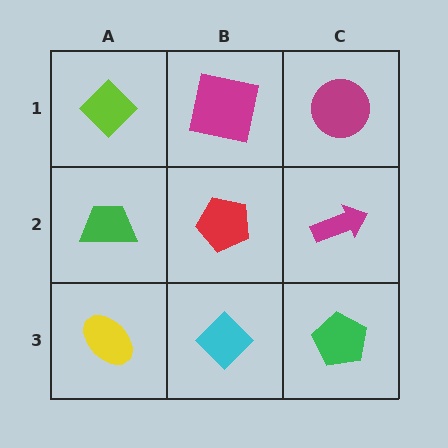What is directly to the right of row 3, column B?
A green pentagon.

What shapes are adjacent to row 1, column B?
A red pentagon (row 2, column B), a lime diamond (row 1, column A), a magenta circle (row 1, column C).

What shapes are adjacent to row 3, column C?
A magenta arrow (row 2, column C), a cyan diamond (row 3, column B).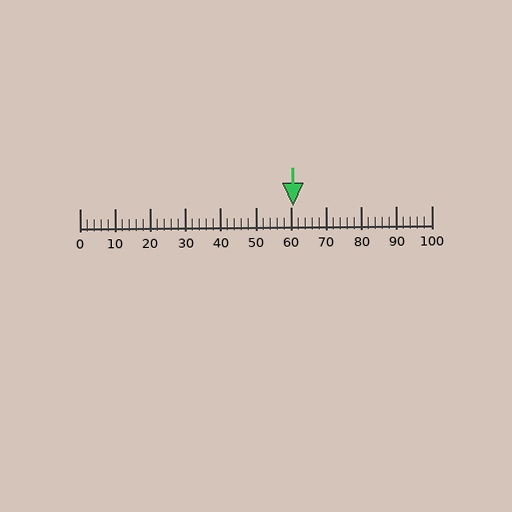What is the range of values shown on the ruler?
The ruler shows values from 0 to 100.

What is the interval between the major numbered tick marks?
The major tick marks are spaced 10 units apart.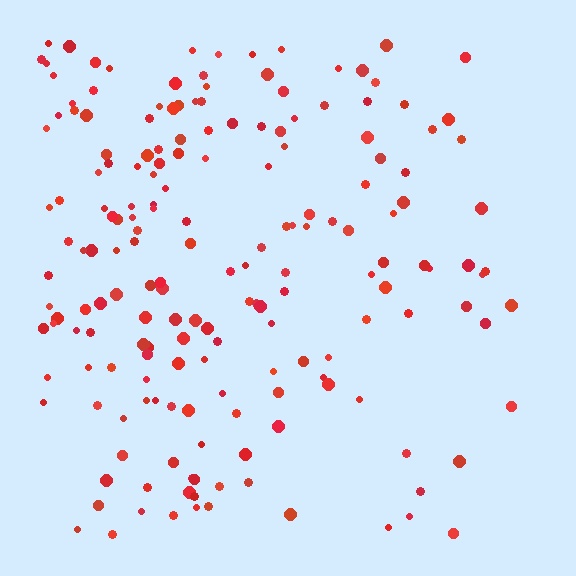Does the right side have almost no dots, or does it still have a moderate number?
Still a moderate number, just noticeably fewer than the left.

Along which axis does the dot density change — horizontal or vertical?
Horizontal.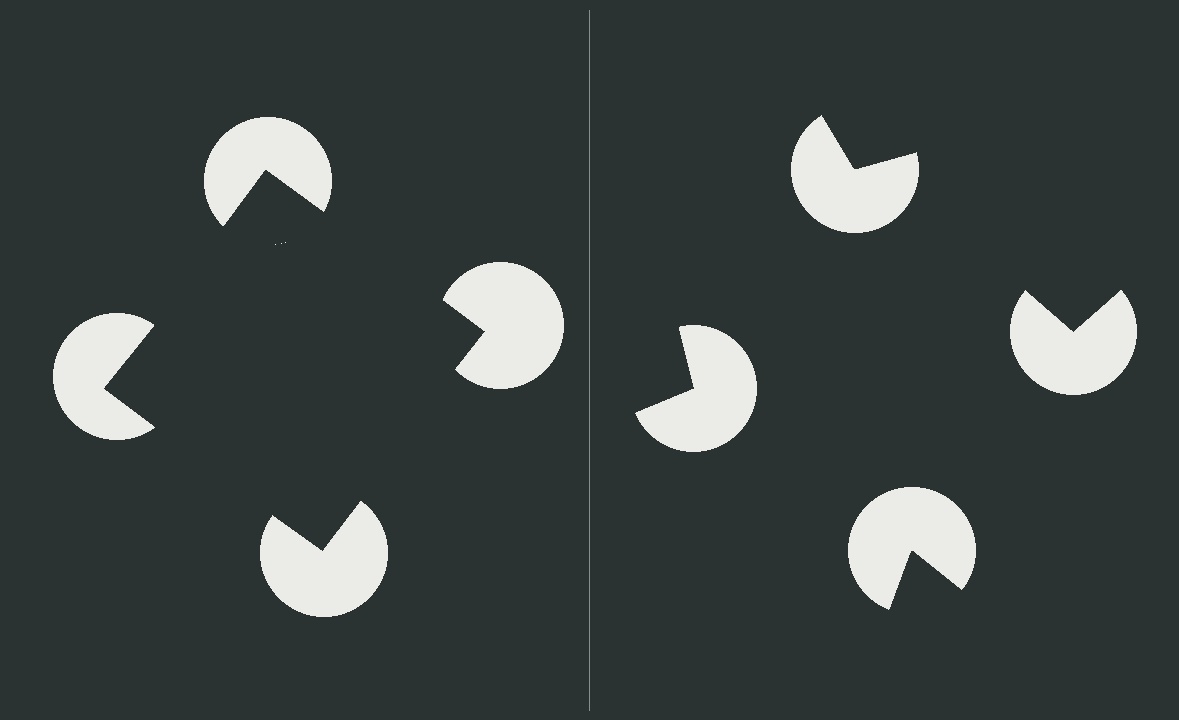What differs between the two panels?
The pac-man discs are positioned identically on both sides; only the wedge orientations differ. On the left they align to a square; on the right they are misaligned.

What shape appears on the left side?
An illusory square.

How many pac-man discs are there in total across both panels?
8 — 4 on each side.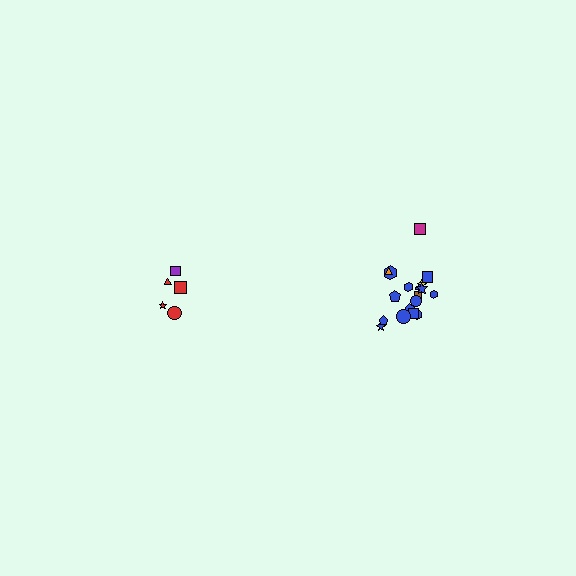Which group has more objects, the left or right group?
The right group.